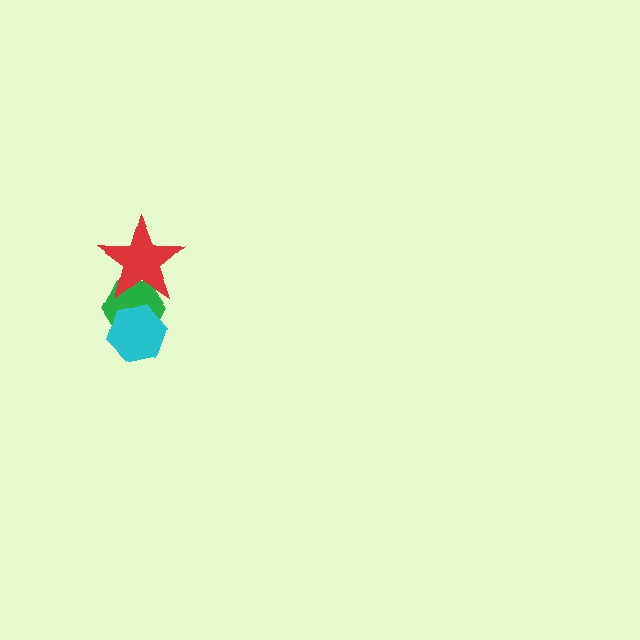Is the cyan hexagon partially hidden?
No, no other shape covers it.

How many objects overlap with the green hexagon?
2 objects overlap with the green hexagon.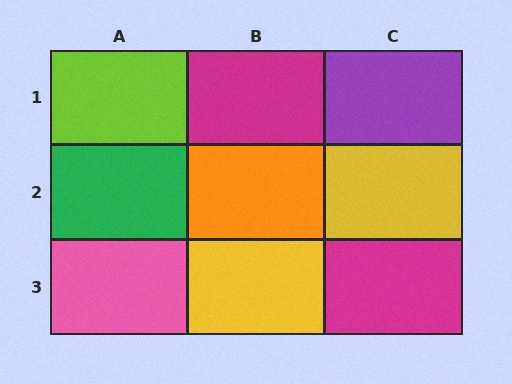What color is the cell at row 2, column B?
Orange.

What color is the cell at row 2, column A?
Green.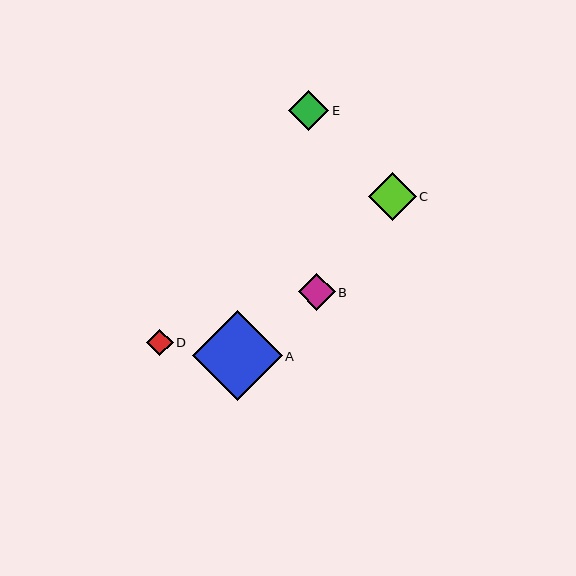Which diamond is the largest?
Diamond A is the largest with a size of approximately 90 pixels.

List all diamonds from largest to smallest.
From largest to smallest: A, C, E, B, D.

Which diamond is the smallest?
Diamond D is the smallest with a size of approximately 27 pixels.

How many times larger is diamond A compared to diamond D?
Diamond A is approximately 3.4 times the size of diamond D.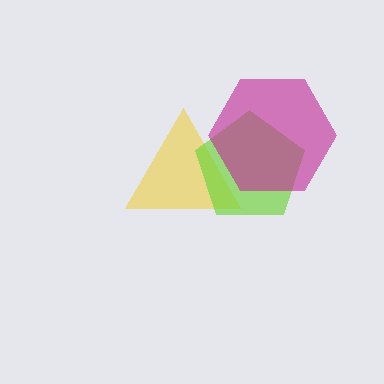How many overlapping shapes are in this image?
There are 3 overlapping shapes in the image.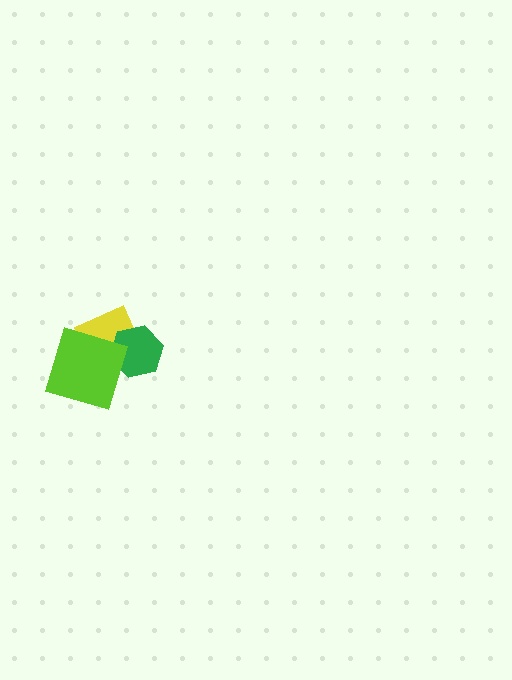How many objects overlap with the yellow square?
2 objects overlap with the yellow square.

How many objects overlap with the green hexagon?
2 objects overlap with the green hexagon.